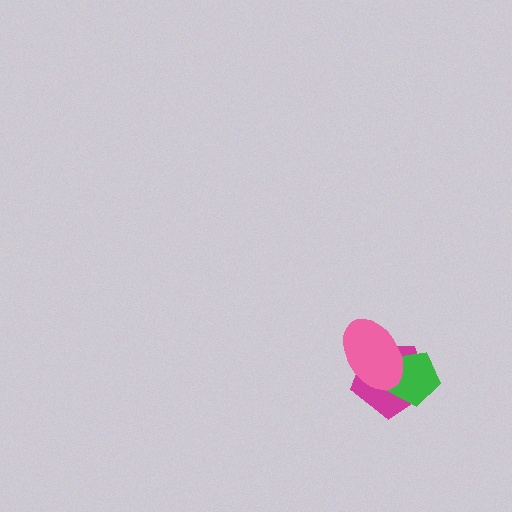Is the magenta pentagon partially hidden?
Yes, it is partially covered by another shape.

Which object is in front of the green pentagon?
The pink ellipse is in front of the green pentagon.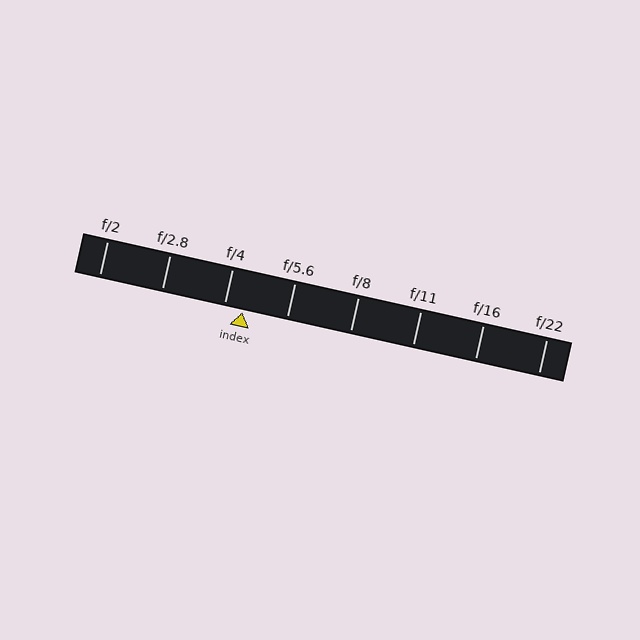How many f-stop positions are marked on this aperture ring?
There are 8 f-stop positions marked.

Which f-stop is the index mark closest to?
The index mark is closest to f/4.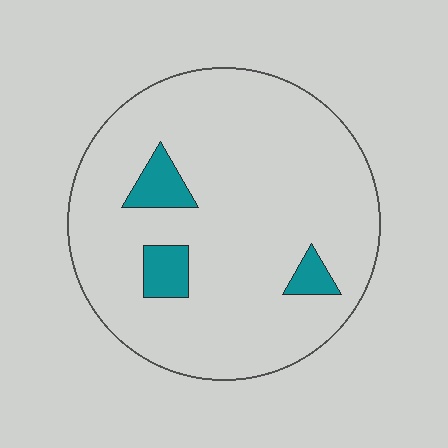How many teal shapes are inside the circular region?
3.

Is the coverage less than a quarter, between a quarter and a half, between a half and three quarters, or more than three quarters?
Less than a quarter.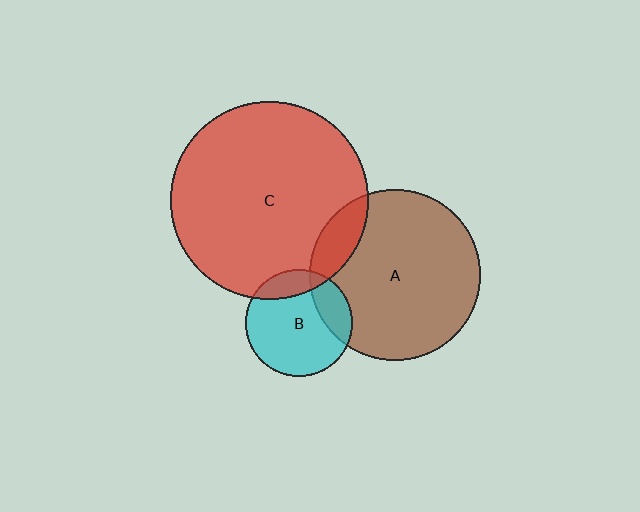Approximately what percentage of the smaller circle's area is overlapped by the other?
Approximately 15%.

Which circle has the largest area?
Circle C (red).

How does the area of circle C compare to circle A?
Approximately 1.3 times.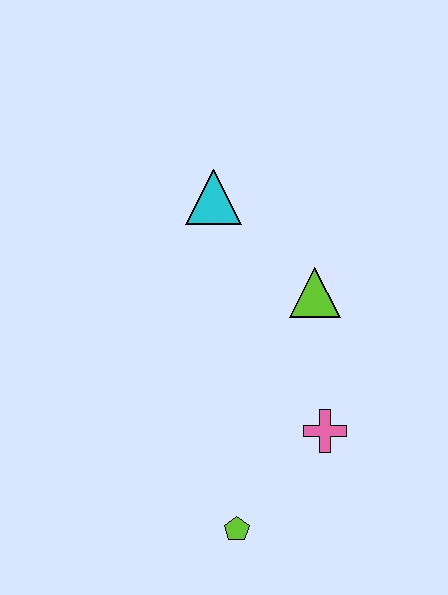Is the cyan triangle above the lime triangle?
Yes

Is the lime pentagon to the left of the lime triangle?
Yes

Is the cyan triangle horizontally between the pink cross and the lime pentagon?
No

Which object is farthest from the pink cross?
The cyan triangle is farthest from the pink cross.